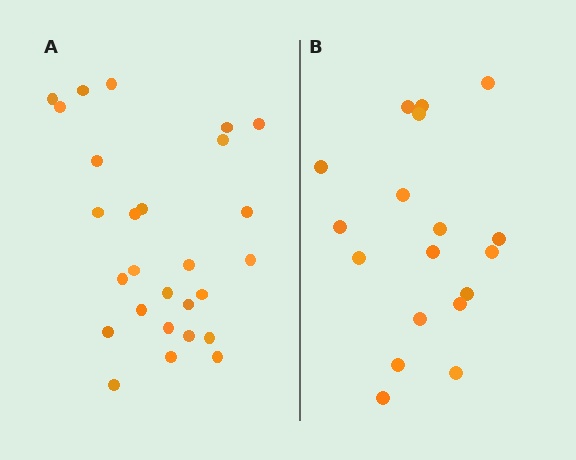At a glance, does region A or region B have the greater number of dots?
Region A (the left region) has more dots.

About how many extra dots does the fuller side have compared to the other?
Region A has roughly 8 or so more dots than region B.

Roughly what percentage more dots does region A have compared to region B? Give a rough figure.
About 50% more.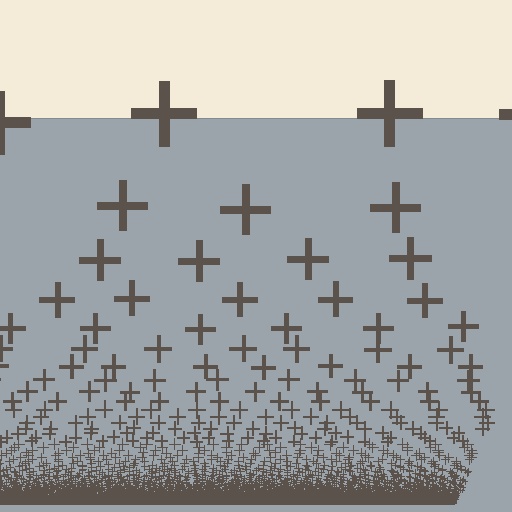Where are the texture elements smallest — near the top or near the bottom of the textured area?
Near the bottom.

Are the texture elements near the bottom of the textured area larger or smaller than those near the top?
Smaller. The gradient is inverted — elements near the bottom are smaller and denser.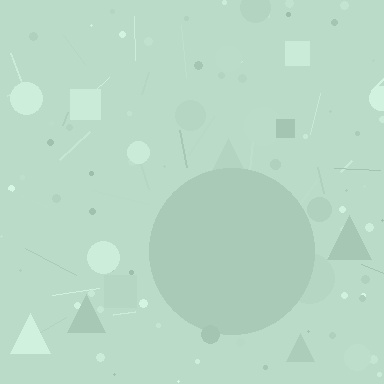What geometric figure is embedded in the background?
A circle is embedded in the background.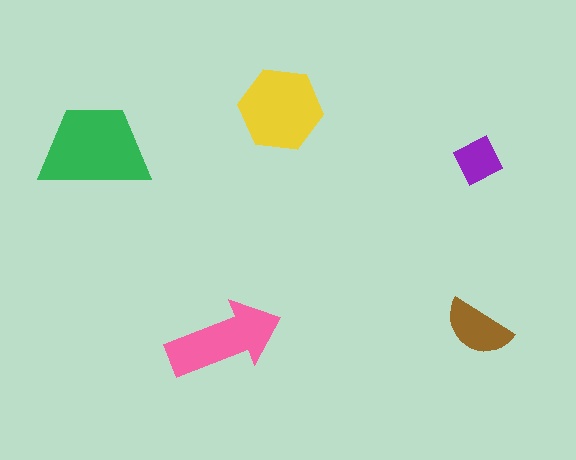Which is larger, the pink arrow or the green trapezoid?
The green trapezoid.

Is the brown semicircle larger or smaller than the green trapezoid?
Smaller.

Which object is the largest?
The green trapezoid.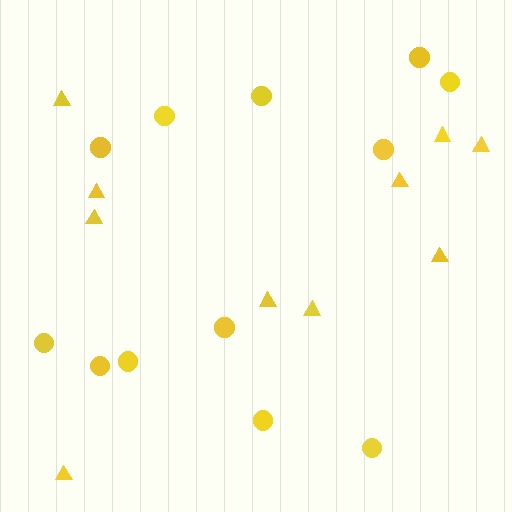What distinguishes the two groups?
There are 2 groups: one group of triangles (10) and one group of circles (12).